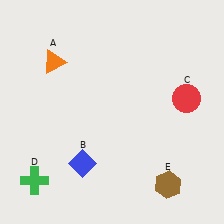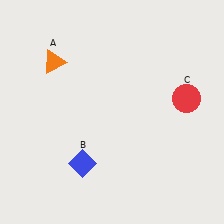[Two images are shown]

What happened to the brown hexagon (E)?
The brown hexagon (E) was removed in Image 2. It was in the bottom-right area of Image 1.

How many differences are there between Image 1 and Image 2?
There are 2 differences between the two images.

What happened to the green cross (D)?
The green cross (D) was removed in Image 2. It was in the bottom-left area of Image 1.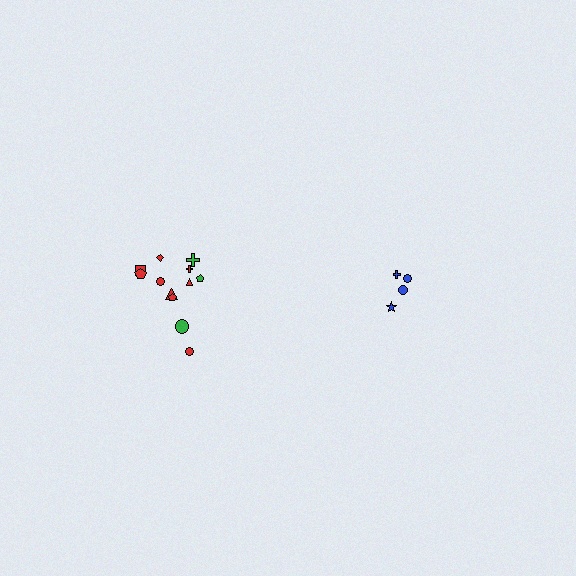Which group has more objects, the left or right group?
The left group.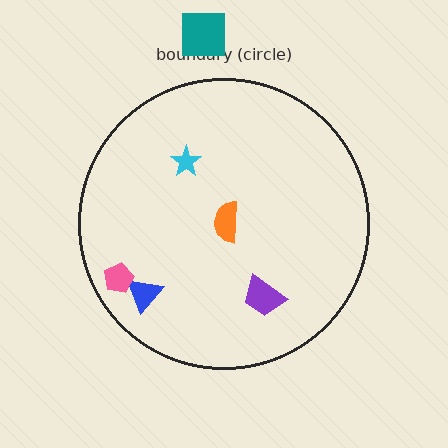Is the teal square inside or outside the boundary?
Outside.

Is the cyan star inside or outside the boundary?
Inside.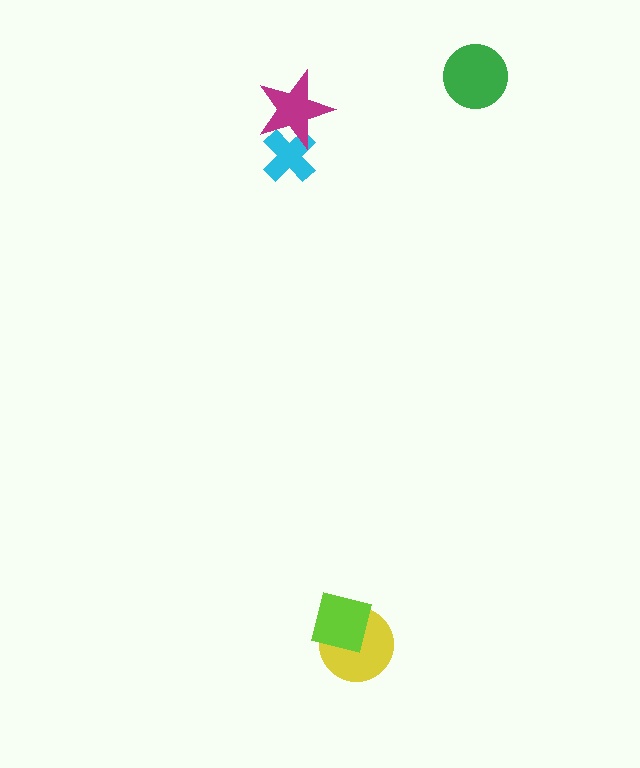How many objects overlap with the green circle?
0 objects overlap with the green circle.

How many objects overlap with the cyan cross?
1 object overlaps with the cyan cross.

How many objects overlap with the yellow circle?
1 object overlaps with the yellow circle.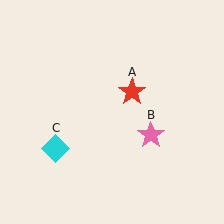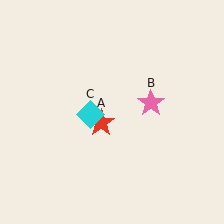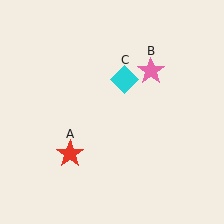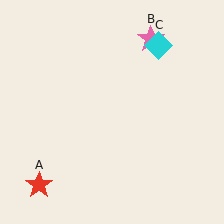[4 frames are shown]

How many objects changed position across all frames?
3 objects changed position: red star (object A), pink star (object B), cyan diamond (object C).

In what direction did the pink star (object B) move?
The pink star (object B) moved up.